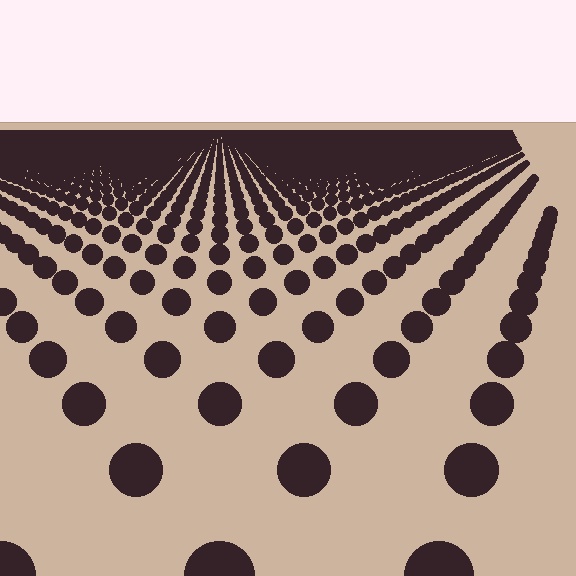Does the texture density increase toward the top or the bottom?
Density increases toward the top.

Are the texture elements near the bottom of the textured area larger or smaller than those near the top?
Larger. Near the bottom, elements are closer to the viewer and appear at a bigger on-screen size.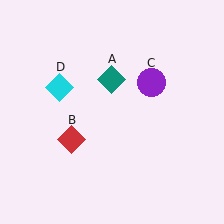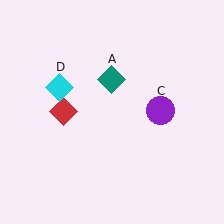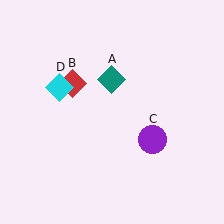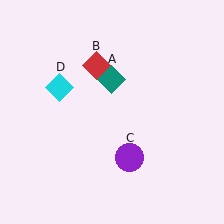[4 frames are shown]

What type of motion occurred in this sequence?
The red diamond (object B), purple circle (object C) rotated clockwise around the center of the scene.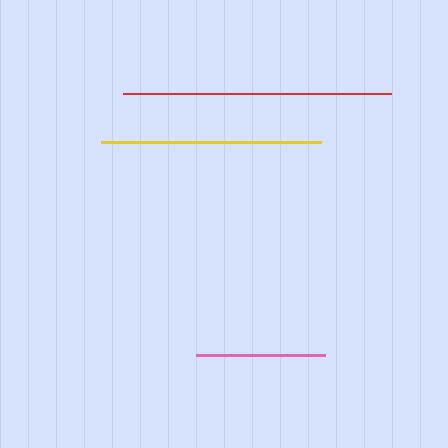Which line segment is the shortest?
The pink line is the shortest at approximately 129 pixels.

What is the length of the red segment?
The red segment is approximately 268 pixels long.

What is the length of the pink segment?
The pink segment is approximately 129 pixels long.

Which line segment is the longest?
The red line is the longest at approximately 268 pixels.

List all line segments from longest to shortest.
From longest to shortest: red, yellow, pink.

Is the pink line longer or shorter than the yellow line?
The yellow line is longer than the pink line.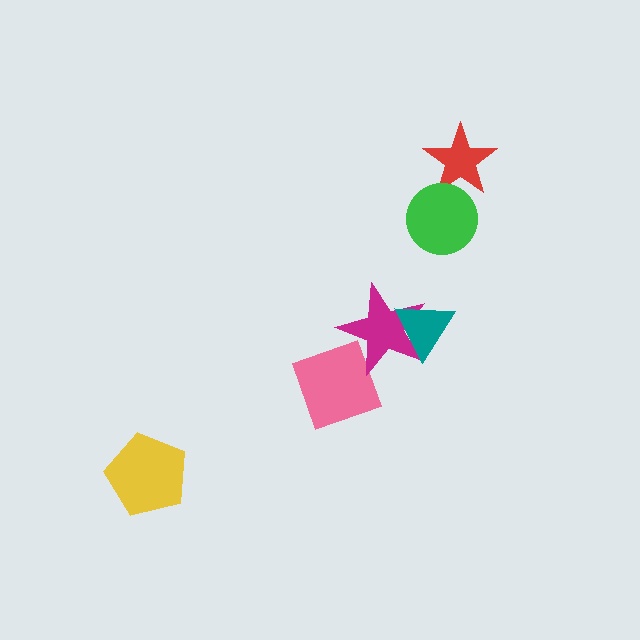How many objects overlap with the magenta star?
2 objects overlap with the magenta star.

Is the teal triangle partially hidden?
No, no other shape covers it.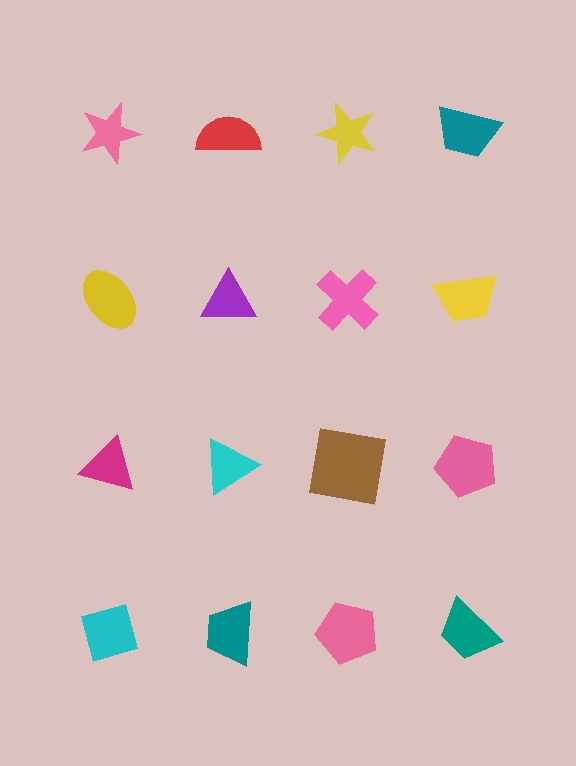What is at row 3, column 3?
A brown square.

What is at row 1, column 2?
A red semicircle.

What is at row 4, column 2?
A teal trapezoid.